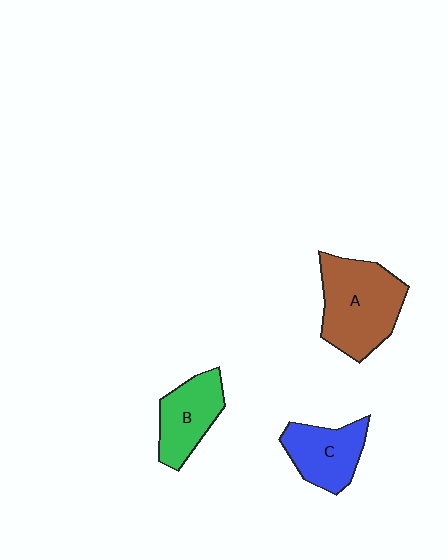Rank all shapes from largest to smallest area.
From largest to smallest: A (brown), C (blue), B (green).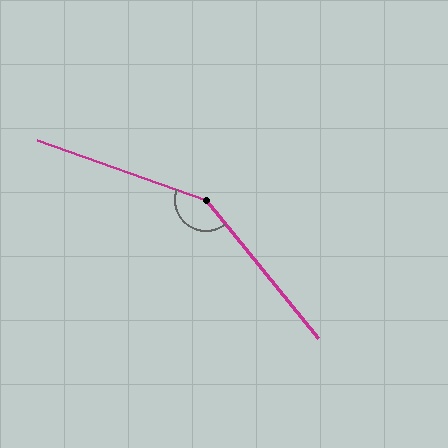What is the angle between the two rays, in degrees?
Approximately 149 degrees.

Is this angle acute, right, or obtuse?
It is obtuse.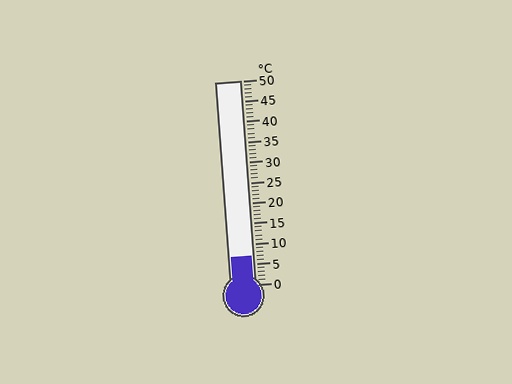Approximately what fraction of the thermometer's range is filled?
The thermometer is filled to approximately 15% of its range.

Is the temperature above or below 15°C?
The temperature is below 15°C.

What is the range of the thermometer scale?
The thermometer scale ranges from 0°C to 50°C.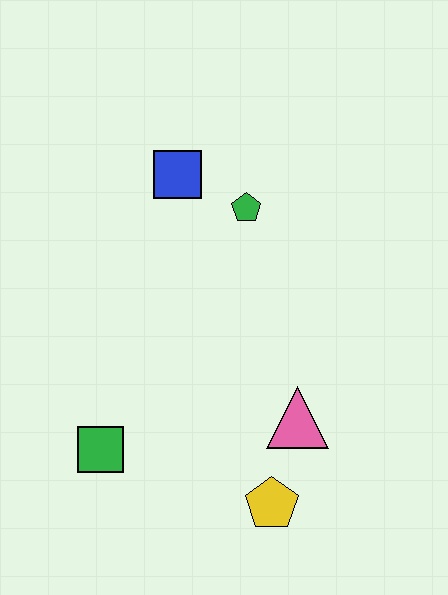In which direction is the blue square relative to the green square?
The blue square is above the green square.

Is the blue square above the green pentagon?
Yes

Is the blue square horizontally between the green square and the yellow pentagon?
Yes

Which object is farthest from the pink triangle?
The blue square is farthest from the pink triangle.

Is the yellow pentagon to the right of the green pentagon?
Yes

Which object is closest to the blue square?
The green pentagon is closest to the blue square.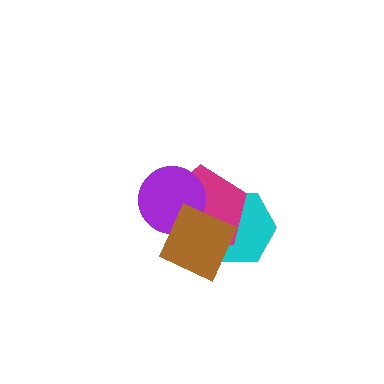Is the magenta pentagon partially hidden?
Yes, it is partially covered by another shape.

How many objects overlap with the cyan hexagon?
2 objects overlap with the cyan hexagon.